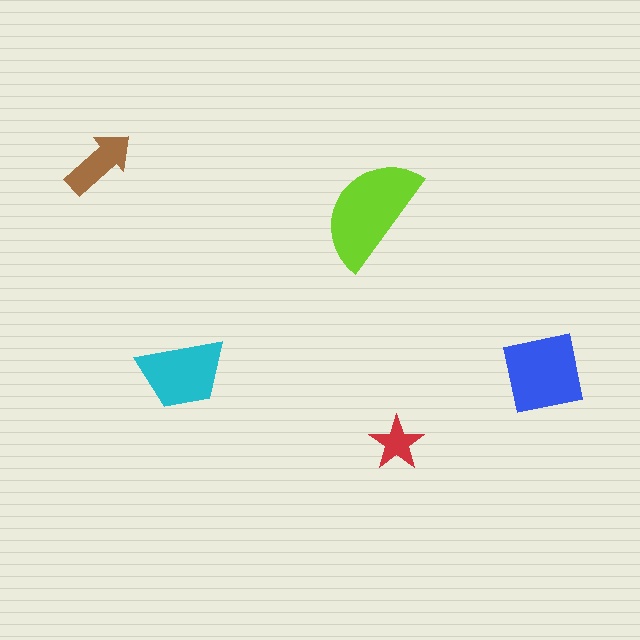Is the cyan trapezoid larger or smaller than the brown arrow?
Larger.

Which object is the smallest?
The red star.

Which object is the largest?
The lime semicircle.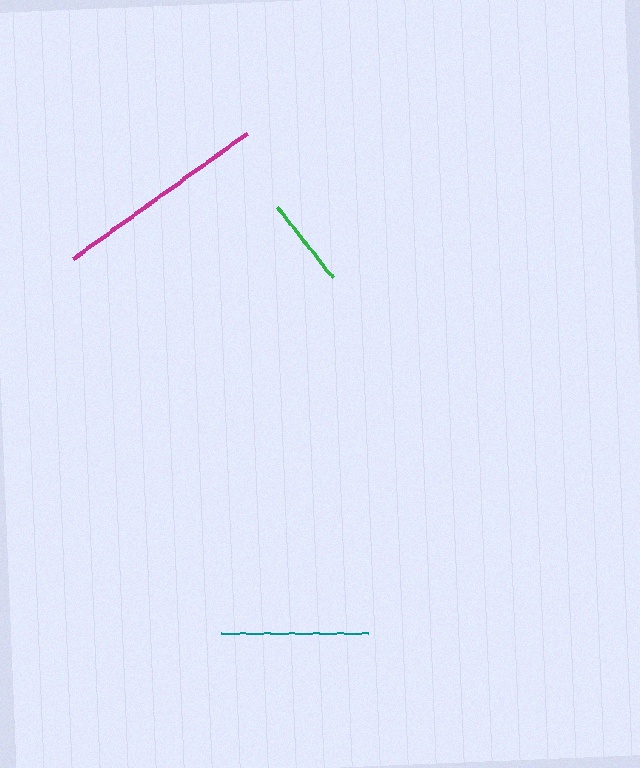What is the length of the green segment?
The green segment is approximately 91 pixels long.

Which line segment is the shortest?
The green line is the shortest at approximately 91 pixels.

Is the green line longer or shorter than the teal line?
The teal line is longer than the green line.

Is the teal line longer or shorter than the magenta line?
The magenta line is longer than the teal line.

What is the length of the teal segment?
The teal segment is approximately 147 pixels long.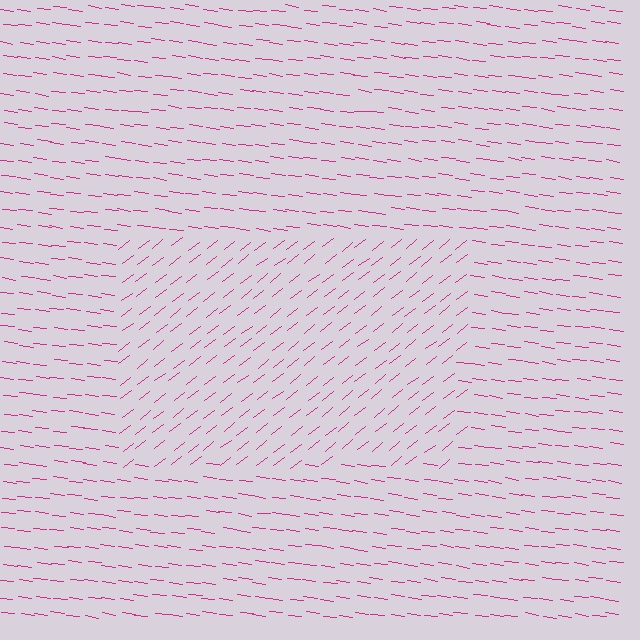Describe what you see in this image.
The image is filled with small magenta line segments. A rectangle region in the image has lines oriented differently from the surrounding lines, creating a visible texture boundary.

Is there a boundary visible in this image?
Yes, there is a texture boundary formed by a change in line orientation.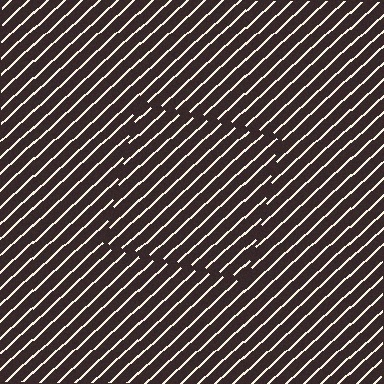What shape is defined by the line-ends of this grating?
An illusory square. The interior of the shape contains the same grating, shifted by half a period — the contour is defined by the phase discontinuity where line-ends from the inner and outer gratings abut.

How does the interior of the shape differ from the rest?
The interior of the shape contains the same grating, shifted by half a period — the contour is defined by the phase discontinuity where line-ends from the inner and outer gratings abut.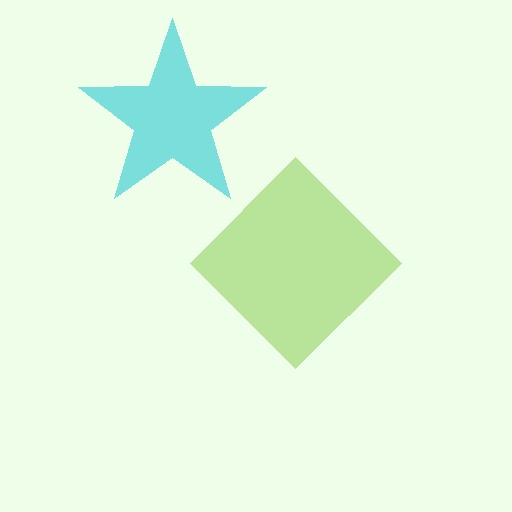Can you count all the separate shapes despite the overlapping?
Yes, there are 2 separate shapes.